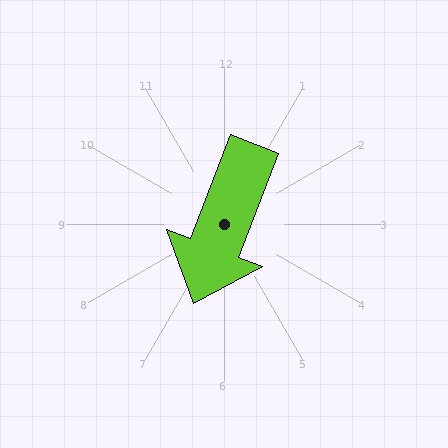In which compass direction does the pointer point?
South.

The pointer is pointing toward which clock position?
Roughly 7 o'clock.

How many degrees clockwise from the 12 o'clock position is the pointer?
Approximately 201 degrees.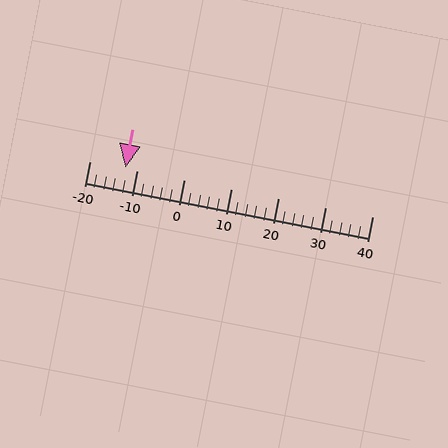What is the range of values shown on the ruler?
The ruler shows values from -20 to 40.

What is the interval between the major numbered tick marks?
The major tick marks are spaced 10 units apart.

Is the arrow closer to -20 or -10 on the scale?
The arrow is closer to -10.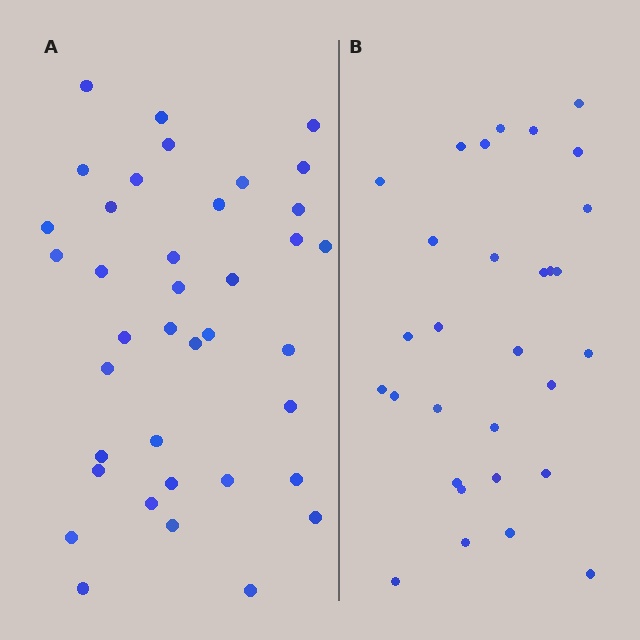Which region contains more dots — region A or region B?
Region A (the left region) has more dots.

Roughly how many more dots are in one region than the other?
Region A has roughly 8 or so more dots than region B.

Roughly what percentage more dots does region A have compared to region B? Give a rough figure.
About 25% more.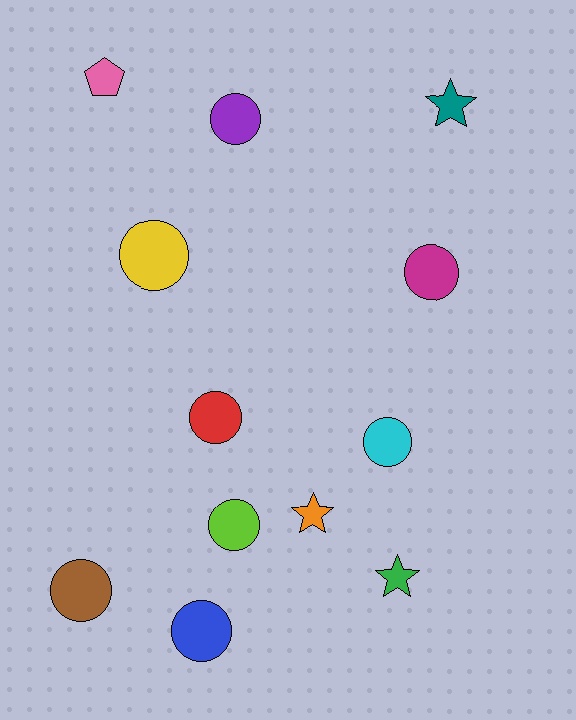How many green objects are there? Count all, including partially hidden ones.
There is 1 green object.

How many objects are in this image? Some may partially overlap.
There are 12 objects.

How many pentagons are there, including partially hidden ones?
There is 1 pentagon.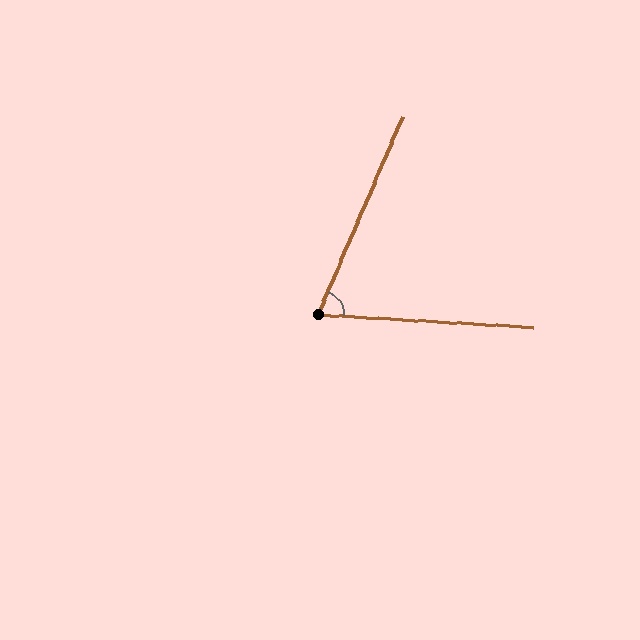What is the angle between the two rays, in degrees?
Approximately 70 degrees.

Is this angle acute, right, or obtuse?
It is acute.